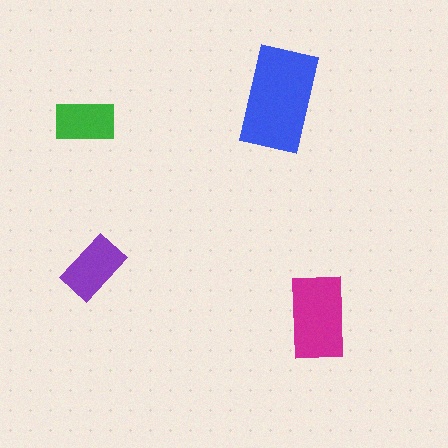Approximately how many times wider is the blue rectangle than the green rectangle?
About 2 times wider.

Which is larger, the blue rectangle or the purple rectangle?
The blue one.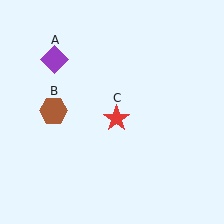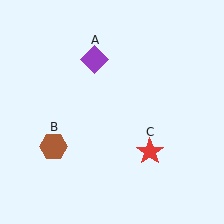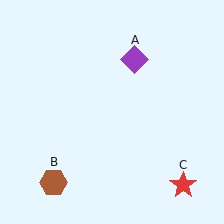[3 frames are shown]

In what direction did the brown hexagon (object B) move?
The brown hexagon (object B) moved down.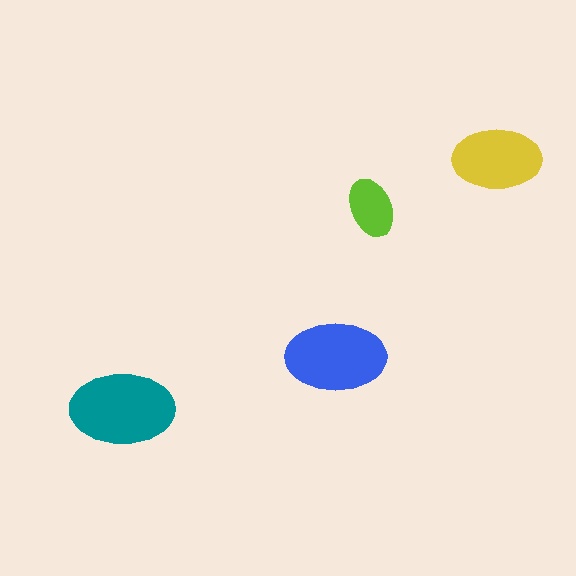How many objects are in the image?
There are 4 objects in the image.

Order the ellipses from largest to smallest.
the teal one, the blue one, the yellow one, the lime one.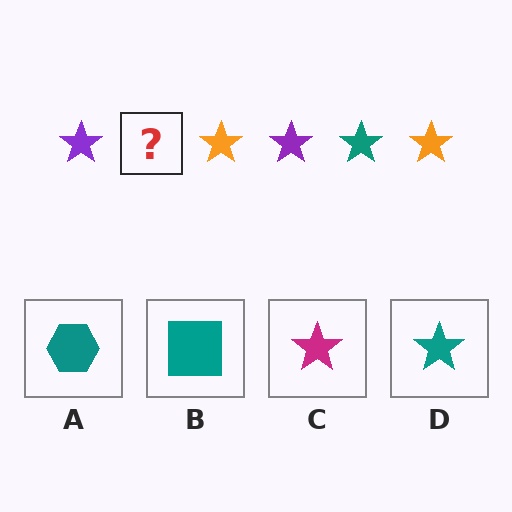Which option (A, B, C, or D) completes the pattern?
D.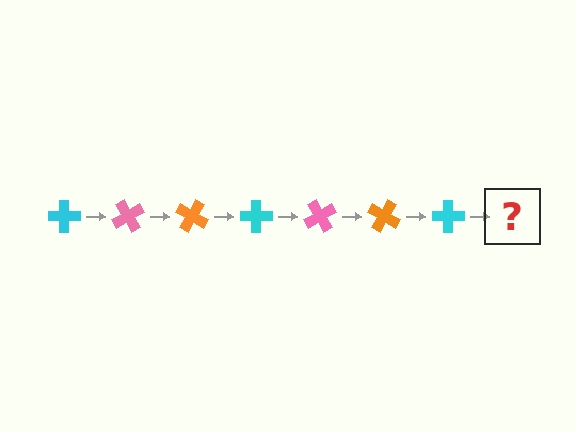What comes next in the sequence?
The next element should be a pink cross, rotated 420 degrees from the start.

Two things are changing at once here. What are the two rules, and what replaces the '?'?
The two rules are that it rotates 60 degrees each step and the color cycles through cyan, pink, and orange. The '?' should be a pink cross, rotated 420 degrees from the start.